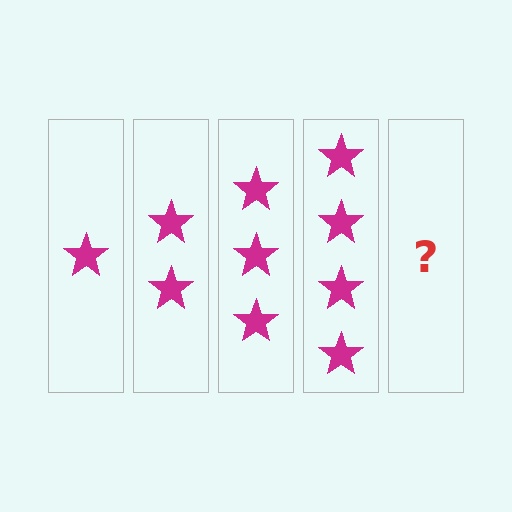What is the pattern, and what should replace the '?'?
The pattern is that each step adds one more star. The '?' should be 5 stars.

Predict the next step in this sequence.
The next step is 5 stars.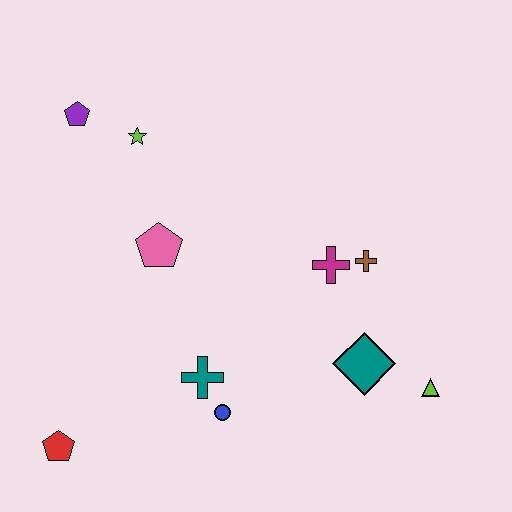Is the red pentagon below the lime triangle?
Yes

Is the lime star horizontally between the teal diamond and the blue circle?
No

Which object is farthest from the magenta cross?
The red pentagon is farthest from the magenta cross.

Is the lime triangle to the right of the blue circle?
Yes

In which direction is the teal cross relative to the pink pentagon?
The teal cross is below the pink pentagon.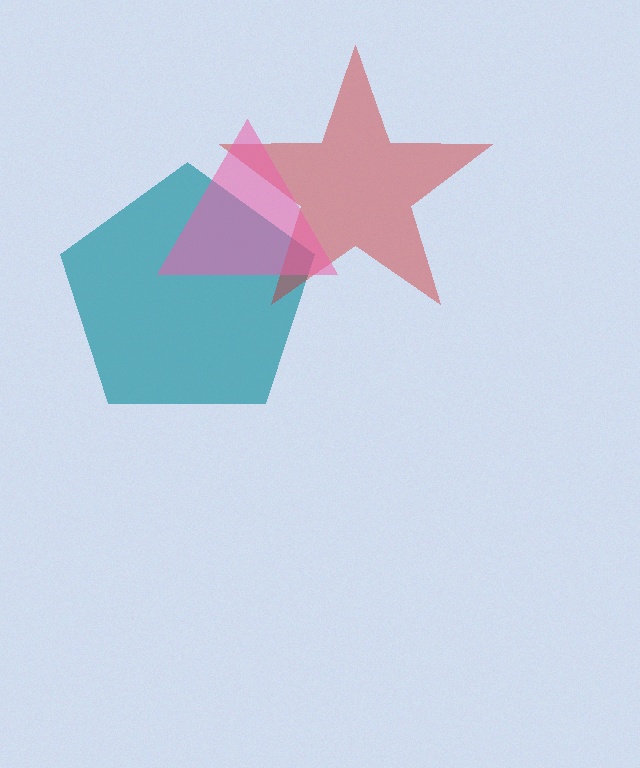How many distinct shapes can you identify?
There are 3 distinct shapes: a teal pentagon, a red star, a pink triangle.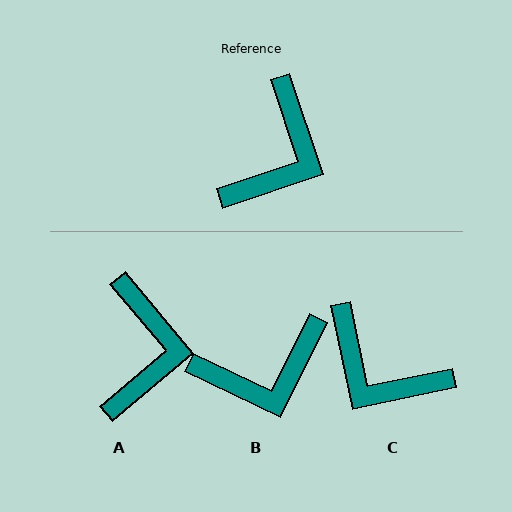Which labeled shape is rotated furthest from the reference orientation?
C, about 97 degrees away.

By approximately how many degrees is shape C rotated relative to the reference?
Approximately 97 degrees clockwise.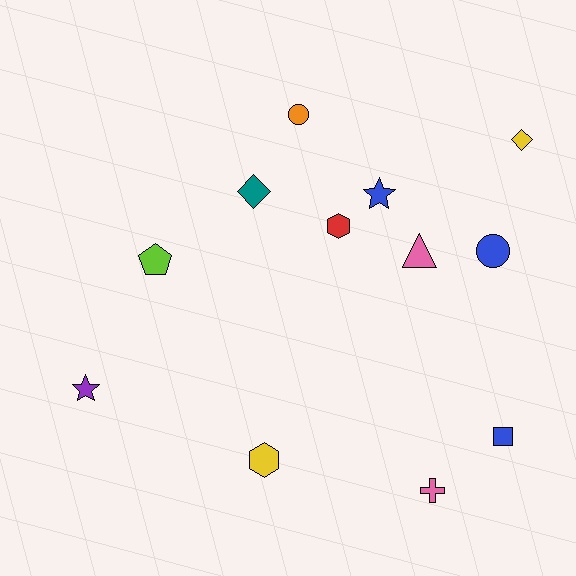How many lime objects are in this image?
There is 1 lime object.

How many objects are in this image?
There are 12 objects.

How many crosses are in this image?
There is 1 cross.